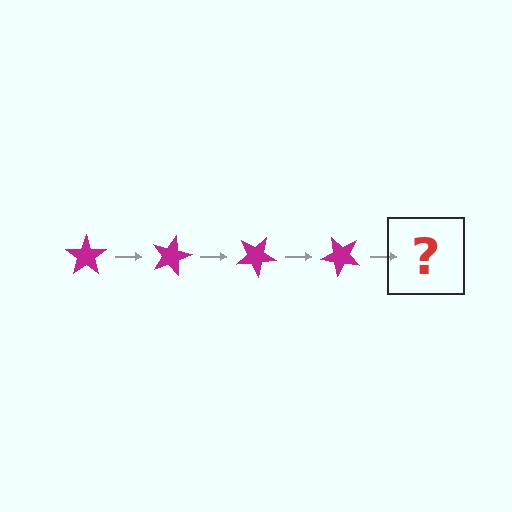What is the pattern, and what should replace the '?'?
The pattern is that the star rotates 15 degrees each step. The '?' should be a magenta star rotated 60 degrees.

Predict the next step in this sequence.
The next step is a magenta star rotated 60 degrees.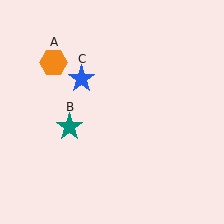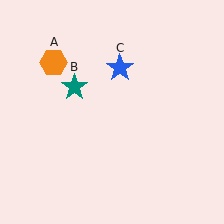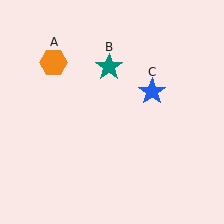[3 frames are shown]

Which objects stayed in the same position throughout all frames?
Orange hexagon (object A) remained stationary.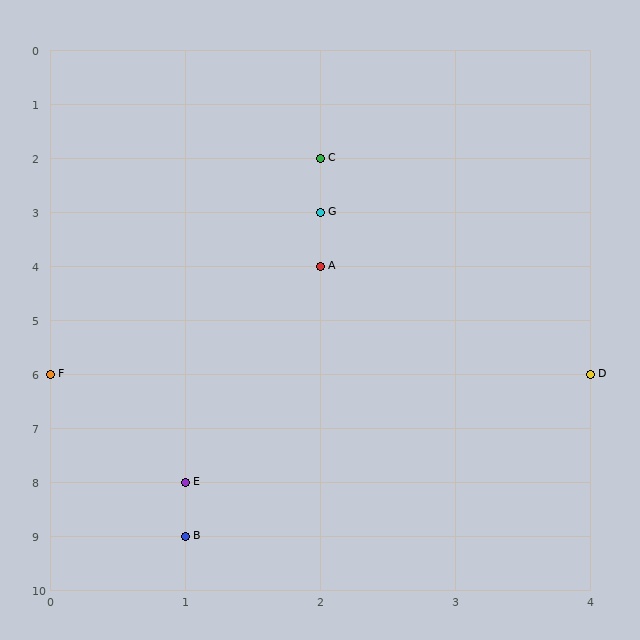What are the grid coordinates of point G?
Point G is at grid coordinates (2, 3).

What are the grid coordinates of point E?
Point E is at grid coordinates (1, 8).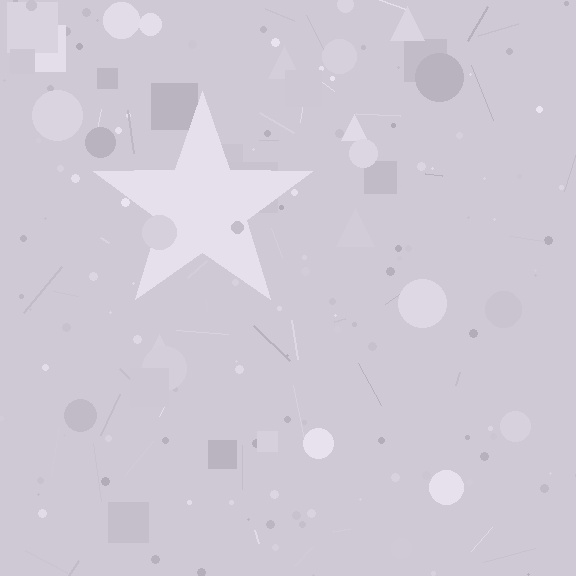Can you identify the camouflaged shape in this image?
The camouflaged shape is a star.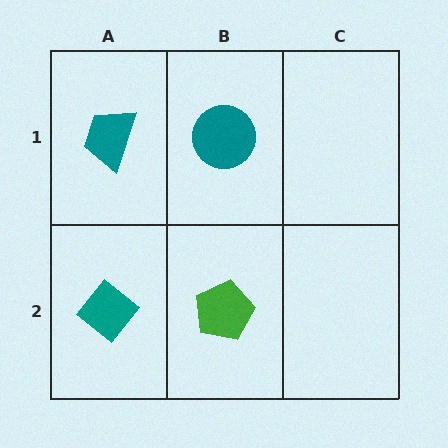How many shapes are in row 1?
2 shapes.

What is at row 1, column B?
A teal circle.